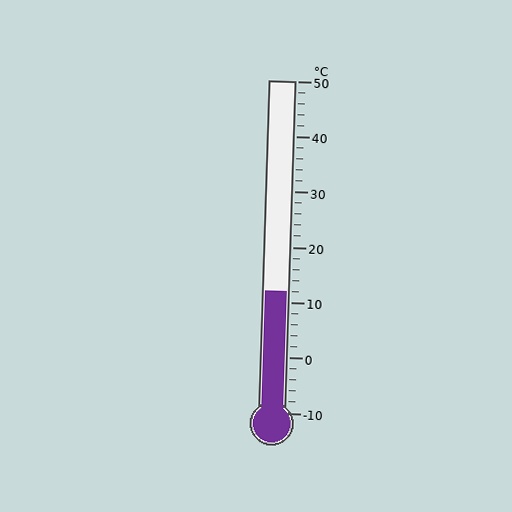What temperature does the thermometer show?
The thermometer shows approximately 12°C.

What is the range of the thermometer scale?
The thermometer scale ranges from -10°C to 50°C.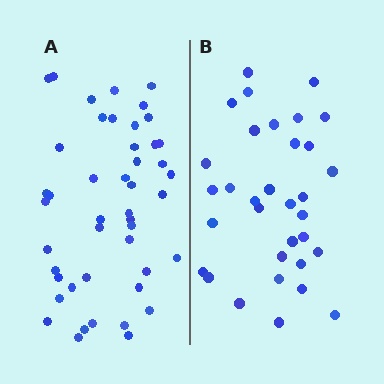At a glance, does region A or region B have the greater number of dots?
Region A (the left region) has more dots.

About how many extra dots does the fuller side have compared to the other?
Region A has approximately 15 more dots than region B.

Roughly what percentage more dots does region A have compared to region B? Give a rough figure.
About 40% more.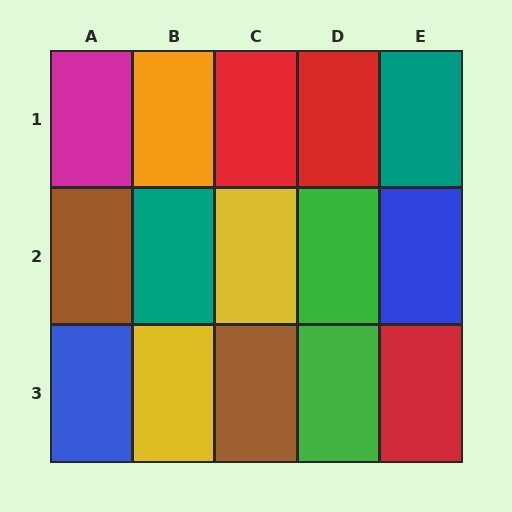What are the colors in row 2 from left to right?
Brown, teal, yellow, green, blue.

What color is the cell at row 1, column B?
Orange.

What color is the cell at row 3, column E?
Red.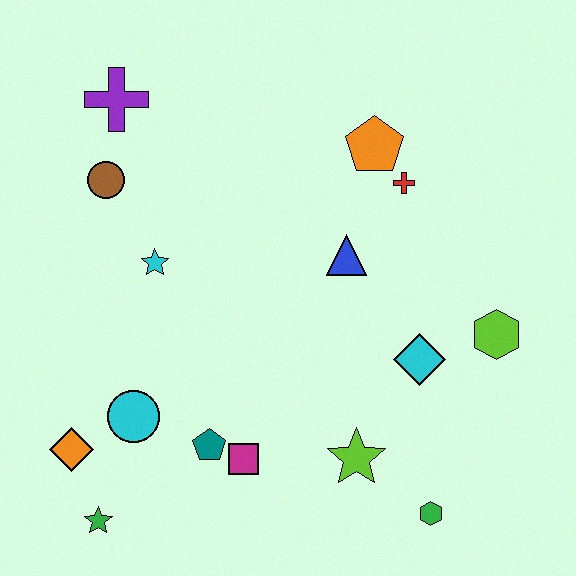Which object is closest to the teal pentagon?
The magenta square is closest to the teal pentagon.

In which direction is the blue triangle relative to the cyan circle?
The blue triangle is to the right of the cyan circle.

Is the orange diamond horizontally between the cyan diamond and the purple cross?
No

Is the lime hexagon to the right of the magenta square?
Yes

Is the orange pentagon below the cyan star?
No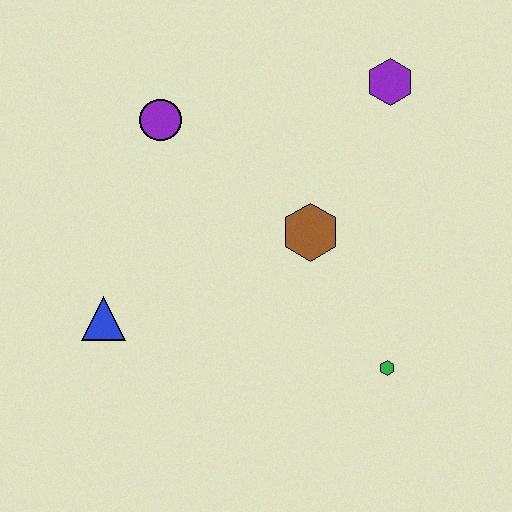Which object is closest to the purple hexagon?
The brown hexagon is closest to the purple hexagon.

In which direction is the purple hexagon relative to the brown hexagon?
The purple hexagon is above the brown hexagon.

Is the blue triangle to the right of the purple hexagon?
No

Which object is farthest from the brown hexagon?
The blue triangle is farthest from the brown hexagon.